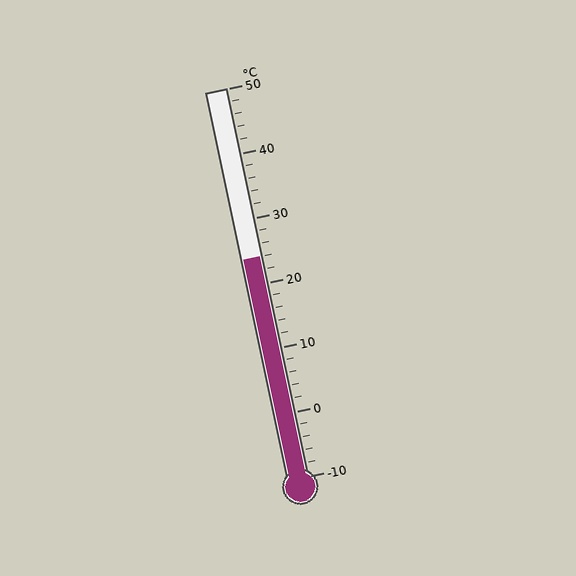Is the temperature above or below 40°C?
The temperature is below 40°C.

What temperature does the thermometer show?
The thermometer shows approximately 24°C.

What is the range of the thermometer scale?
The thermometer scale ranges from -10°C to 50°C.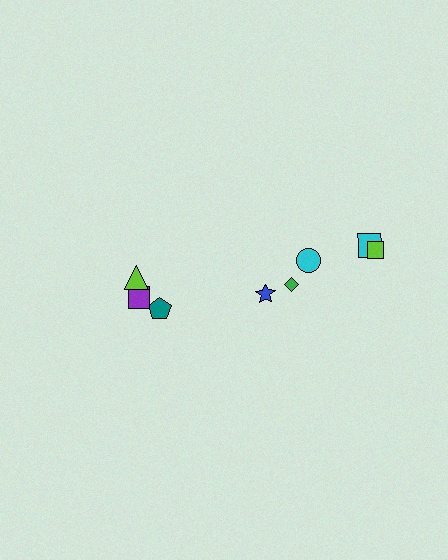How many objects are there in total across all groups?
There are 8 objects.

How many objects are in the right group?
There are 5 objects.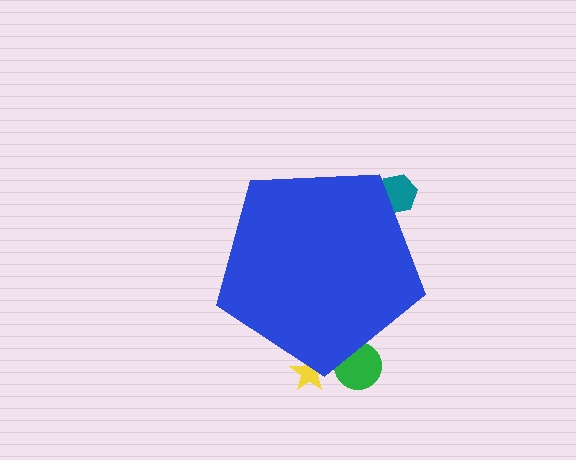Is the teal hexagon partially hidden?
Yes, the teal hexagon is partially hidden behind the blue pentagon.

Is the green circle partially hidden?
Yes, the green circle is partially hidden behind the blue pentagon.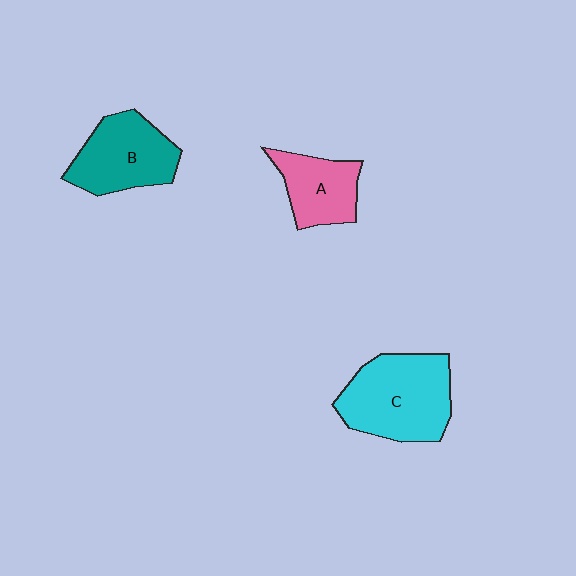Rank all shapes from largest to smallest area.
From largest to smallest: C (cyan), B (teal), A (pink).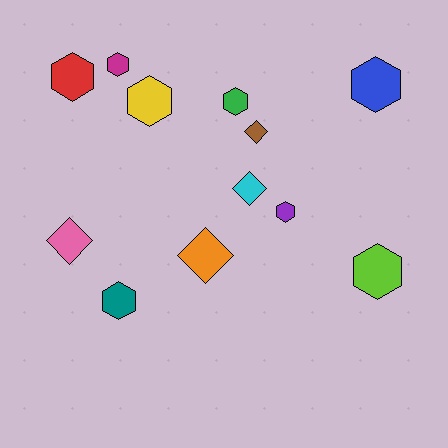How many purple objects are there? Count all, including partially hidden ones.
There is 1 purple object.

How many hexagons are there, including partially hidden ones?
There are 8 hexagons.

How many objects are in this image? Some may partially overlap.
There are 12 objects.